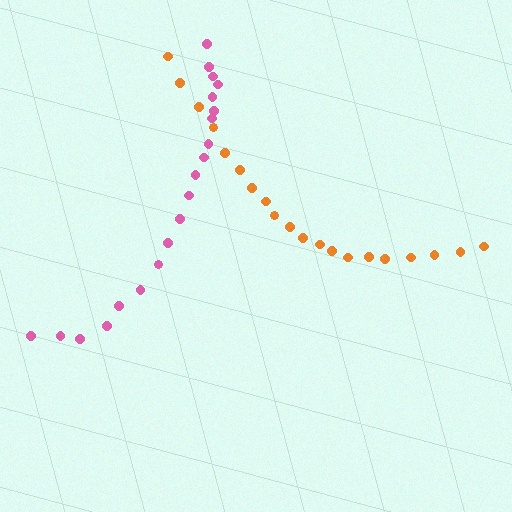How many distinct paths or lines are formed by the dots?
There are 2 distinct paths.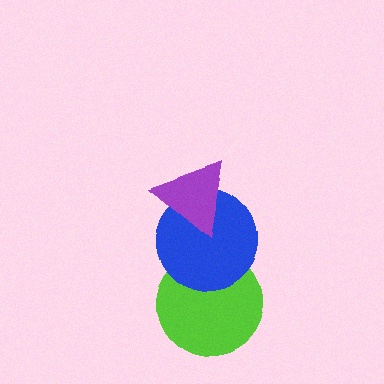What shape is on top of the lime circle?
The blue circle is on top of the lime circle.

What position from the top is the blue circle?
The blue circle is 2nd from the top.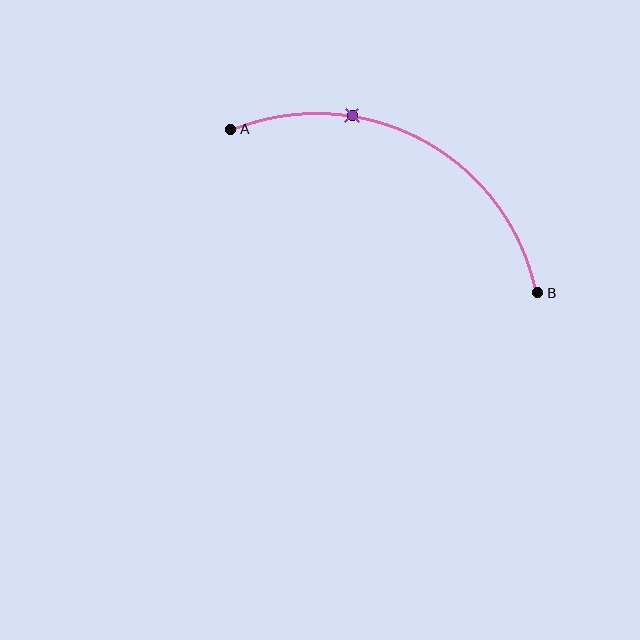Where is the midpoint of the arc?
The arc midpoint is the point on the curve farthest from the straight line joining A and B. It sits above that line.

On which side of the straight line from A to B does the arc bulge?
The arc bulges above the straight line connecting A and B.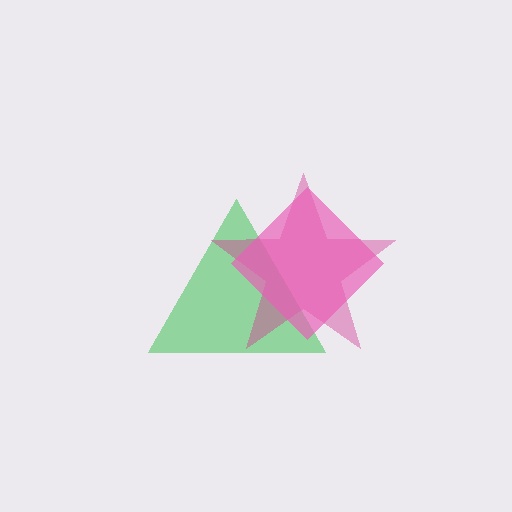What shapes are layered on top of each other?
The layered shapes are: a green triangle, a magenta star, a pink diamond.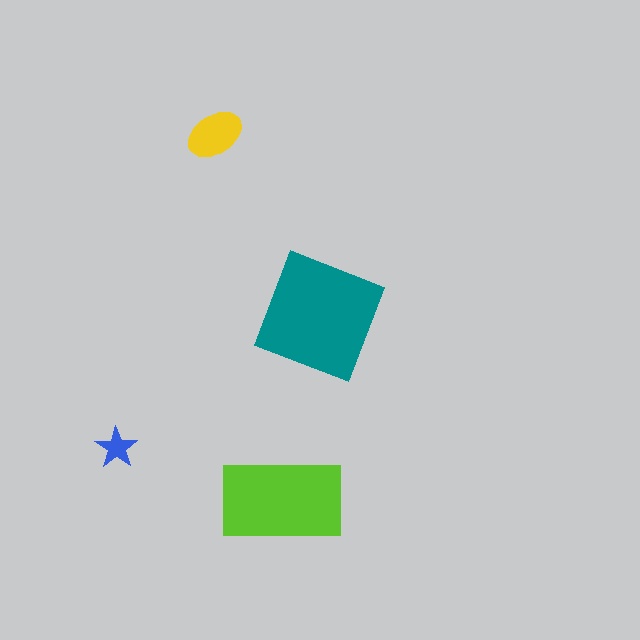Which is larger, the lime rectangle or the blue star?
The lime rectangle.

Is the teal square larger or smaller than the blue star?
Larger.